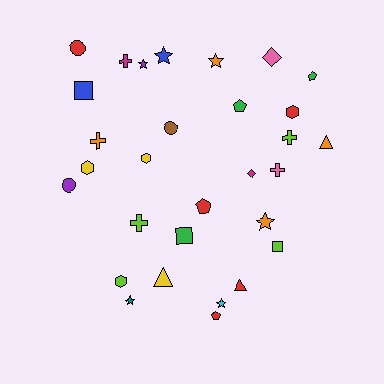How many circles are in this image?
There are 3 circles.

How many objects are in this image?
There are 30 objects.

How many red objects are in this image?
There are 5 red objects.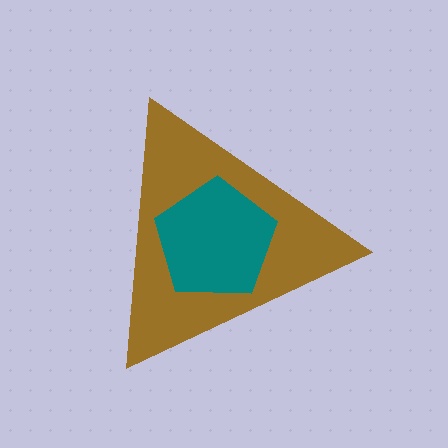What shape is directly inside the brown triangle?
The teal pentagon.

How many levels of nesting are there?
2.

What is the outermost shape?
The brown triangle.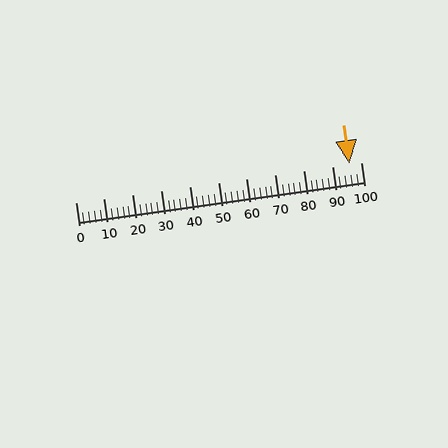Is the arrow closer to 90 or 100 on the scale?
The arrow is closer to 100.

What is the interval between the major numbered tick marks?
The major tick marks are spaced 10 units apart.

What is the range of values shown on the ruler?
The ruler shows values from 0 to 100.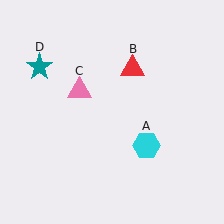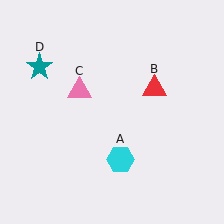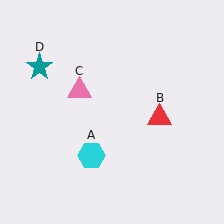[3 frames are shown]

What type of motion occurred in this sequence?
The cyan hexagon (object A), red triangle (object B) rotated clockwise around the center of the scene.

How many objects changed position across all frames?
2 objects changed position: cyan hexagon (object A), red triangle (object B).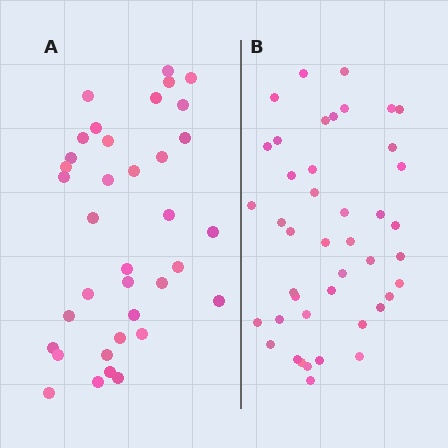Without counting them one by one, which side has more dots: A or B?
Region B (the right region) has more dots.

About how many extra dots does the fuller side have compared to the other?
Region B has roughly 8 or so more dots than region A.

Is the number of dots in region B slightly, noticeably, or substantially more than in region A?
Region B has only slightly more — the two regions are fairly close. The ratio is roughly 1.2 to 1.